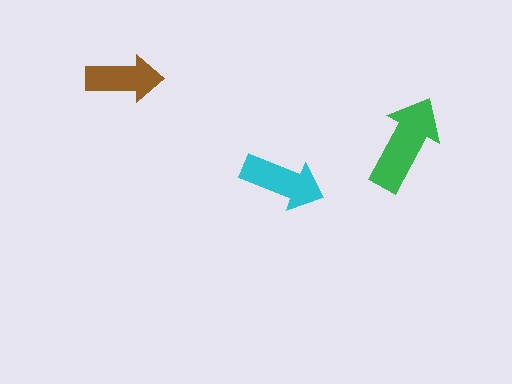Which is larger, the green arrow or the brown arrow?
The green one.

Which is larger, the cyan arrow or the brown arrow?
The cyan one.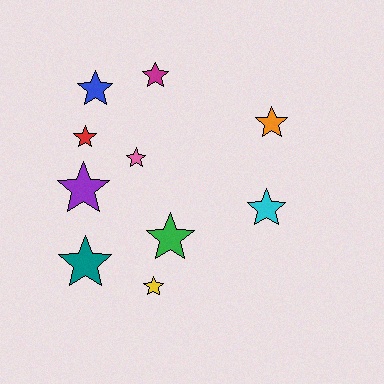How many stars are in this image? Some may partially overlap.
There are 10 stars.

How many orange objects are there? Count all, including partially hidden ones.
There is 1 orange object.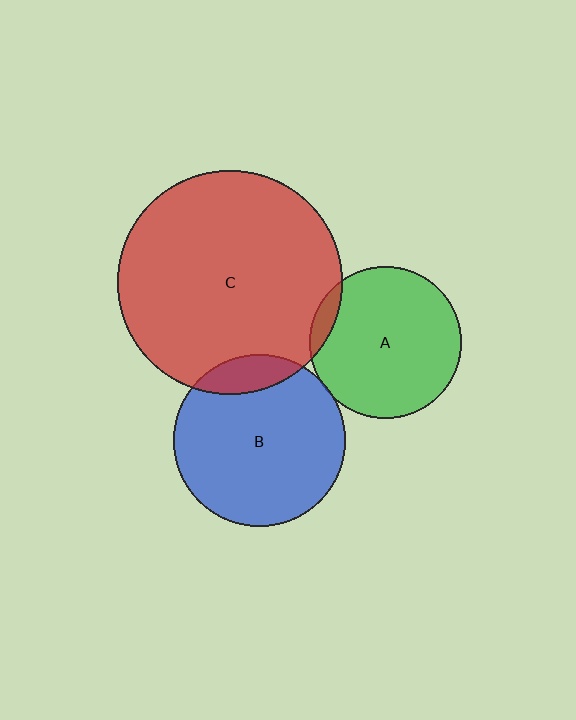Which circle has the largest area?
Circle C (red).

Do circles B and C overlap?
Yes.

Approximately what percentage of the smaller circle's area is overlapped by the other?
Approximately 10%.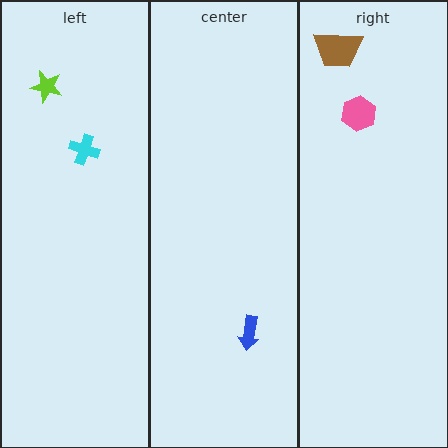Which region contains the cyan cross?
The left region.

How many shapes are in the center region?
1.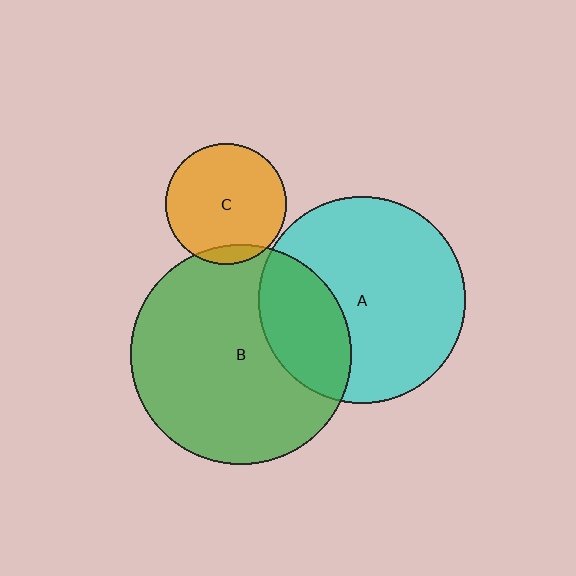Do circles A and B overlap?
Yes.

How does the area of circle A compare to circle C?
Approximately 2.9 times.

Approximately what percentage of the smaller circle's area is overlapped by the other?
Approximately 30%.